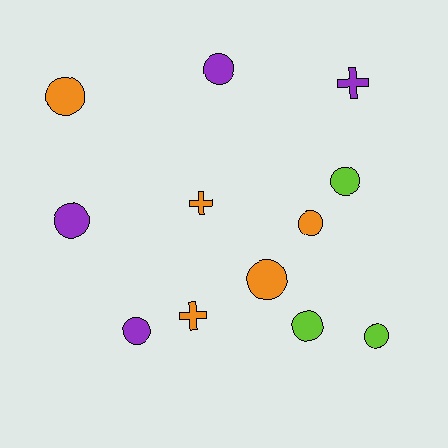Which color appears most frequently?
Orange, with 5 objects.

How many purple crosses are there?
There is 1 purple cross.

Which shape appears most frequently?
Circle, with 9 objects.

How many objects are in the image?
There are 12 objects.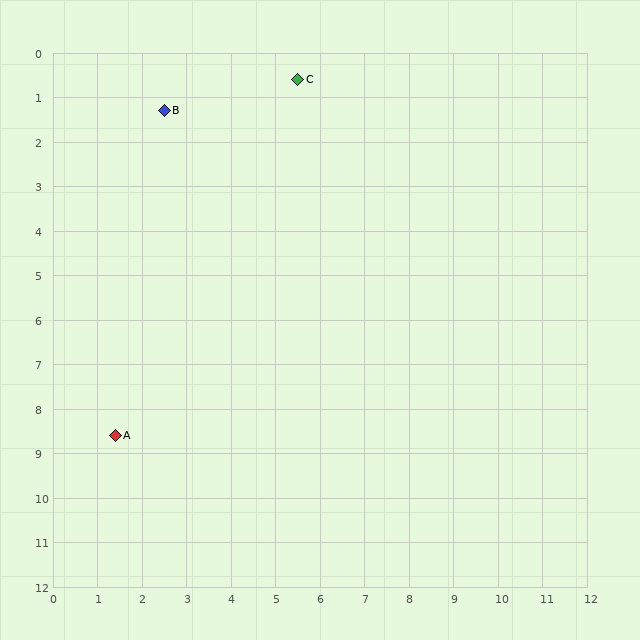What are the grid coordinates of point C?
Point C is at approximately (5.5, 0.6).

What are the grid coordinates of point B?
Point B is at approximately (2.5, 1.3).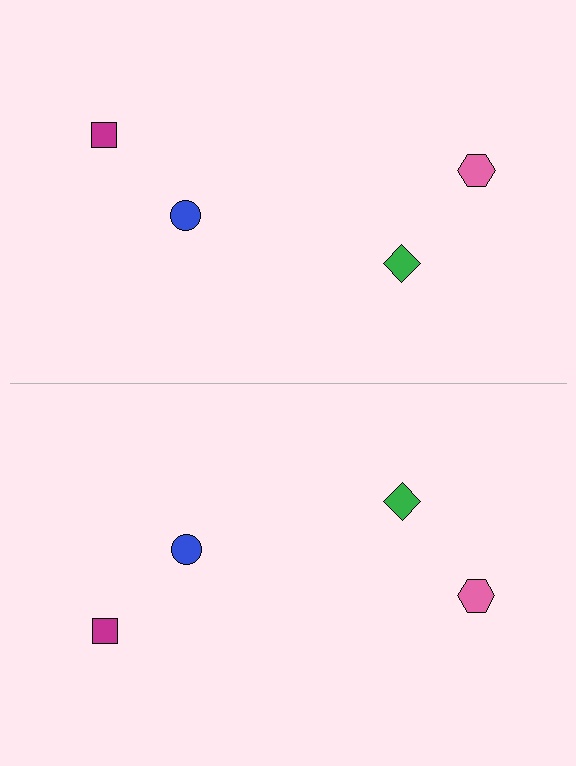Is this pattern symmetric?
Yes, this pattern has bilateral (reflection) symmetry.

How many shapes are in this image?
There are 8 shapes in this image.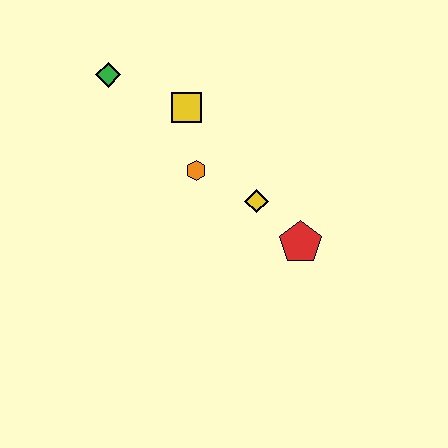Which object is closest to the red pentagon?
The yellow diamond is closest to the red pentagon.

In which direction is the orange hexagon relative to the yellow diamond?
The orange hexagon is to the left of the yellow diamond.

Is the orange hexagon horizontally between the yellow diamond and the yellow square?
Yes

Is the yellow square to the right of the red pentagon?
No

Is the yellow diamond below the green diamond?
Yes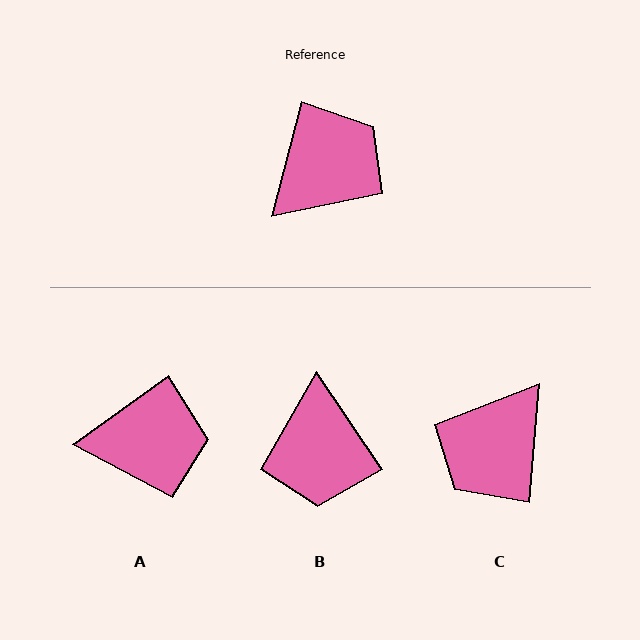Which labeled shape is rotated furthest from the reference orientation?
C, about 171 degrees away.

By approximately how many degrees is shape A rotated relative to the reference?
Approximately 39 degrees clockwise.